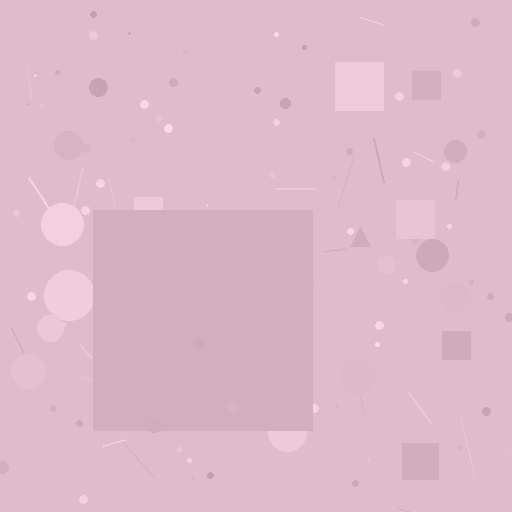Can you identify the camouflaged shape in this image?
The camouflaged shape is a square.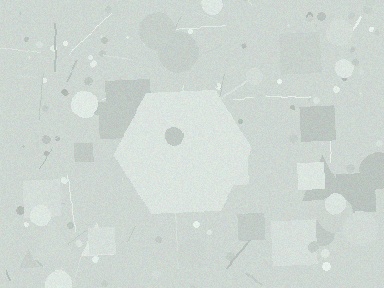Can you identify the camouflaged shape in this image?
The camouflaged shape is a hexagon.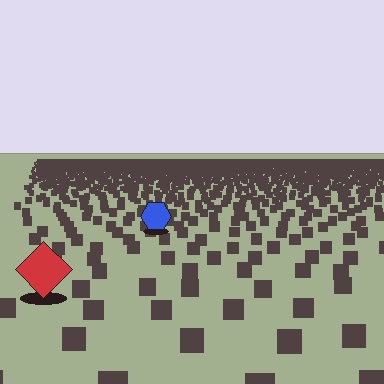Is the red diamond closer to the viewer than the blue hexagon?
Yes. The red diamond is closer — you can tell from the texture gradient: the ground texture is coarser near it.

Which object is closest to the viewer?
The red diamond is closest. The texture marks near it are larger and more spread out.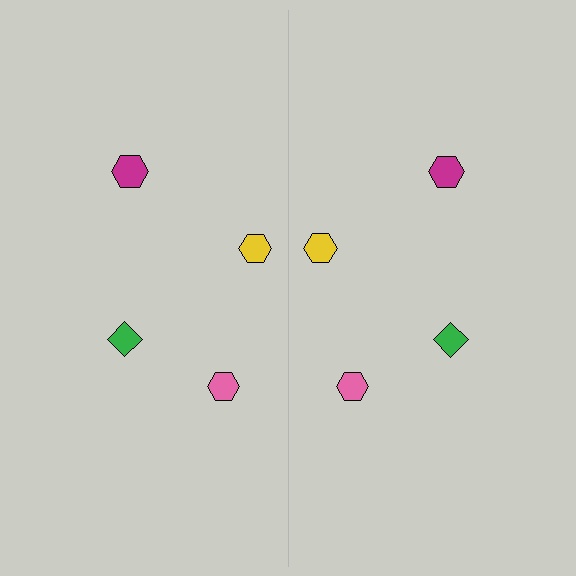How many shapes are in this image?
There are 8 shapes in this image.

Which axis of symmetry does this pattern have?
The pattern has a vertical axis of symmetry running through the center of the image.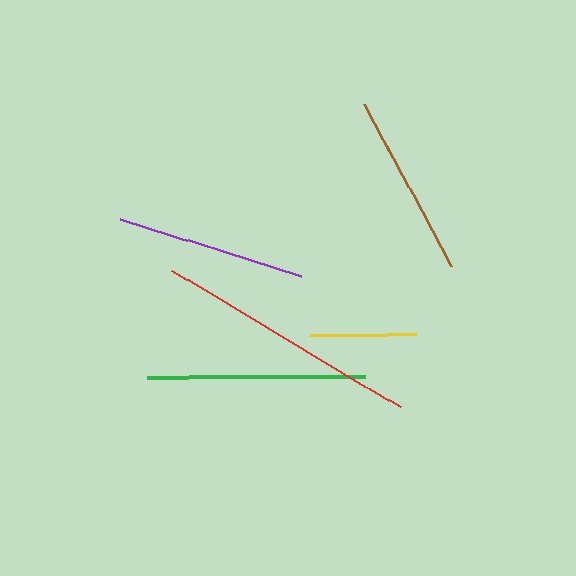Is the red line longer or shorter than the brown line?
The red line is longer than the brown line.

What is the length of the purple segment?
The purple segment is approximately 190 pixels long.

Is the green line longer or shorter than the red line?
The red line is longer than the green line.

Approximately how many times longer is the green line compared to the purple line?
The green line is approximately 1.2 times the length of the purple line.